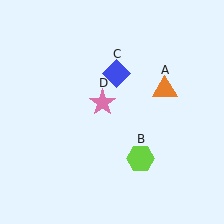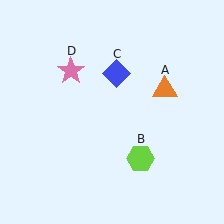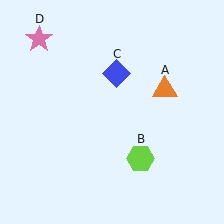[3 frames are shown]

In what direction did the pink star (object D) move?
The pink star (object D) moved up and to the left.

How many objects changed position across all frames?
1 object changed position: pink star (object D).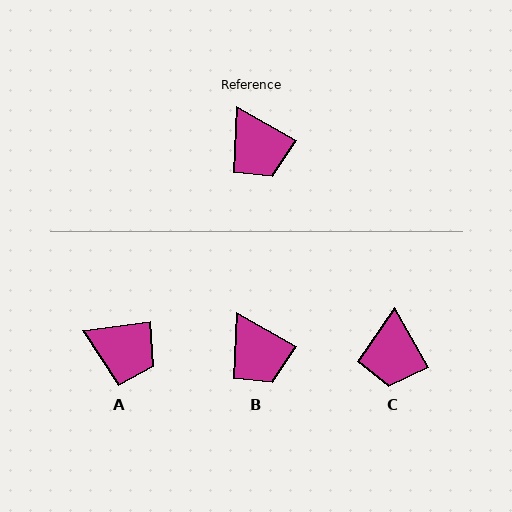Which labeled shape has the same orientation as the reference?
B.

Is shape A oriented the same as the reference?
No, it is off by about 37 degrees.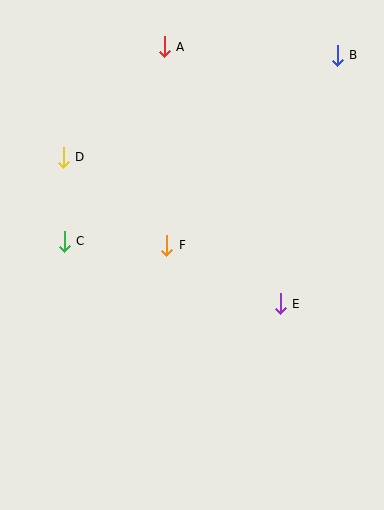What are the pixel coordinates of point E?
Point E is at (280, 304).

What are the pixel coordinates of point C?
Point C is at (64, 241).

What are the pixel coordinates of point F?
Point F is at (167, 245).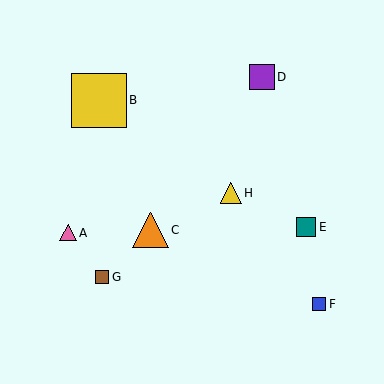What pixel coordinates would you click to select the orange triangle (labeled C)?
Click at (150, 230) to select the orange triangle C.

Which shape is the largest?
The yellow square (labeled B) is the largest.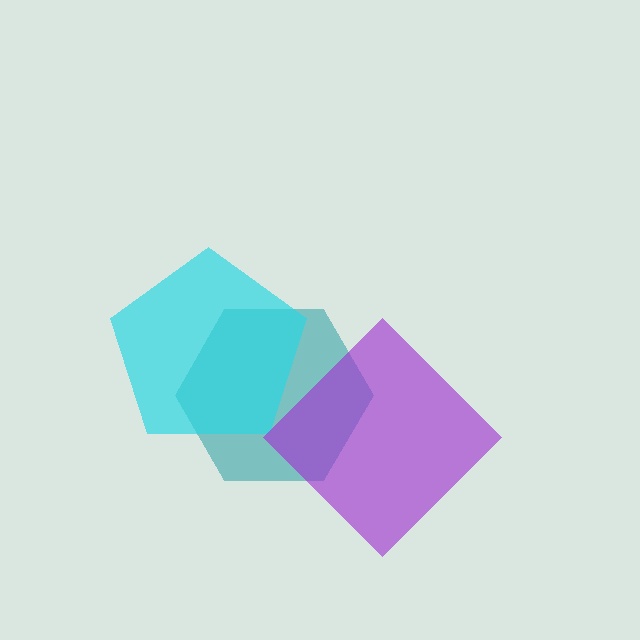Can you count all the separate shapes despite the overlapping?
Yes, there are 3 separate shapes.